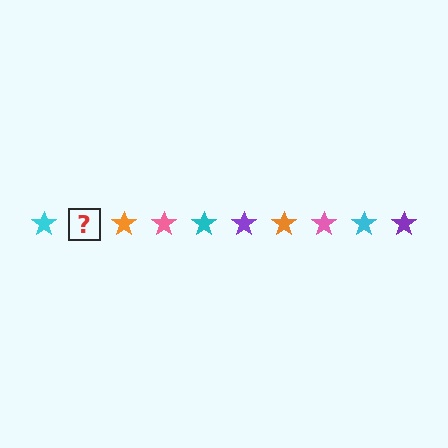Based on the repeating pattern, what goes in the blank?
The blank should be a purple star.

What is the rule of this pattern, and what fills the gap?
The rule is that the pattern cycles through cyan, purple, orange, pink stars. The gap should be filled with a purple star.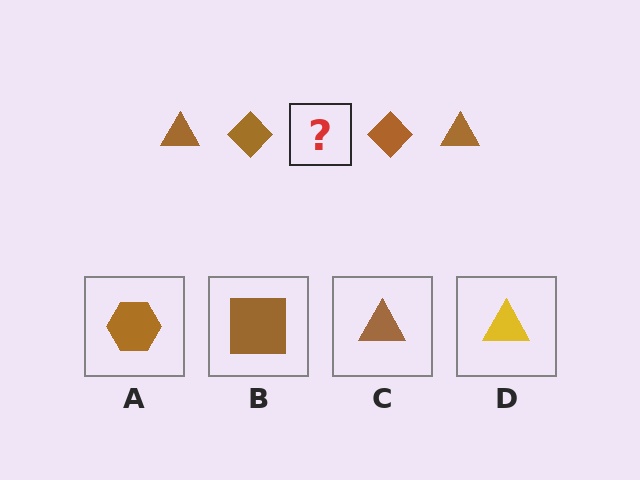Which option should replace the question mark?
Option C.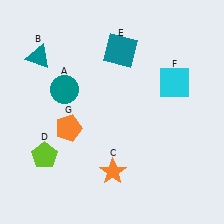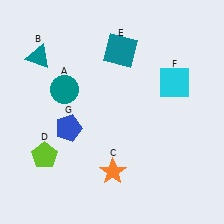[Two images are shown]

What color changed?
The pentagon (G) changed from orange in Image 1 to blue in Image 2.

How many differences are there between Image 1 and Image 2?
There is 1 difference between the two images.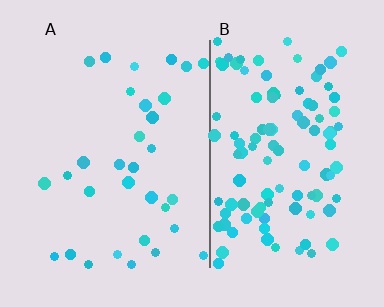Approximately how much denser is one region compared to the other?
Approximately 3.3× — region B over region A.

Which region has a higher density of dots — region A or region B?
B (the right).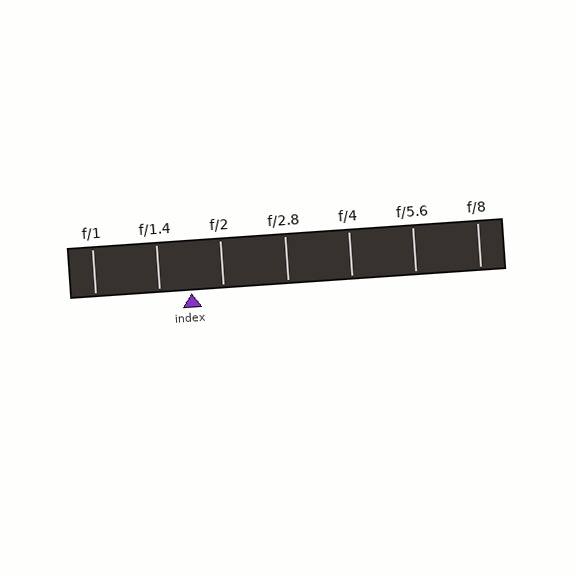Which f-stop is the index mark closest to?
The index mark is closest to f/1.4.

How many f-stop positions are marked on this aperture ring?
There are 7 f-stop positions marked.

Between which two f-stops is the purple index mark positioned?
The index mark is between f/1.4 and f/2.